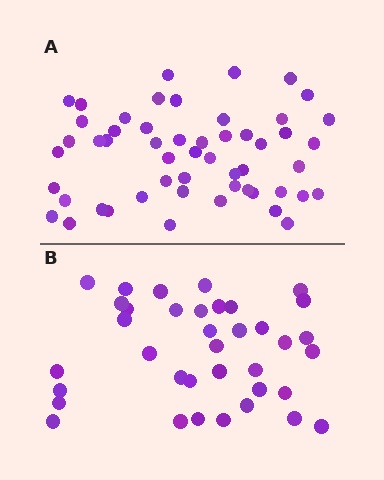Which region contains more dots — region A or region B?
Region A (the top region) has more dots.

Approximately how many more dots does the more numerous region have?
Region A has approximately 15 more dots than region B.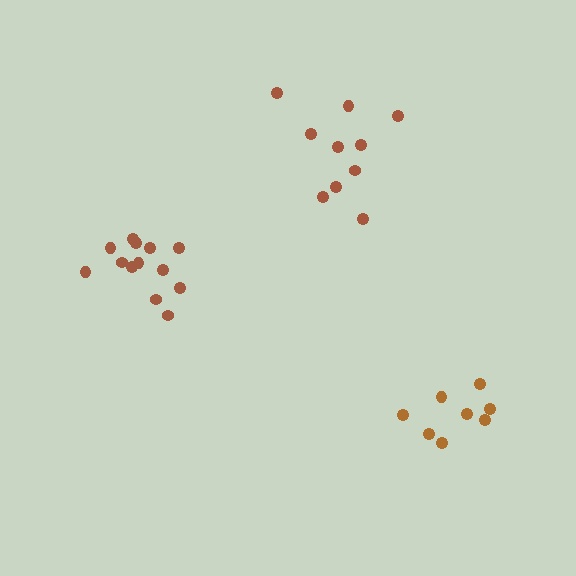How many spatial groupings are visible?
There are 3 spatial groupings.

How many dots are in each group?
Group 1: 13 dots, Group 2: 8 dots, Group 3: 10 dots (31 total).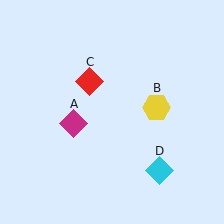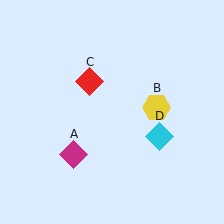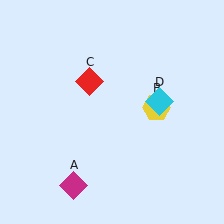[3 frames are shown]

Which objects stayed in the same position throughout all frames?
Yellow hexagon (object B) and red diamond (object C) remained stationary.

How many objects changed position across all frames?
2 objects changed position: magenta diamond (object A), cyan diamond (object D).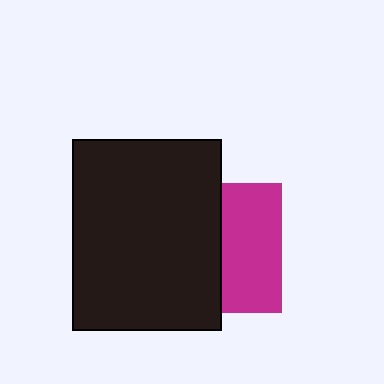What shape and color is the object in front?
The object in front is a black rectangle.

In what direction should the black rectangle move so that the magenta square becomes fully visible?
The black rectangle should move left. That is the shortest direction to clear the overlap and leave the magenta square fully visible.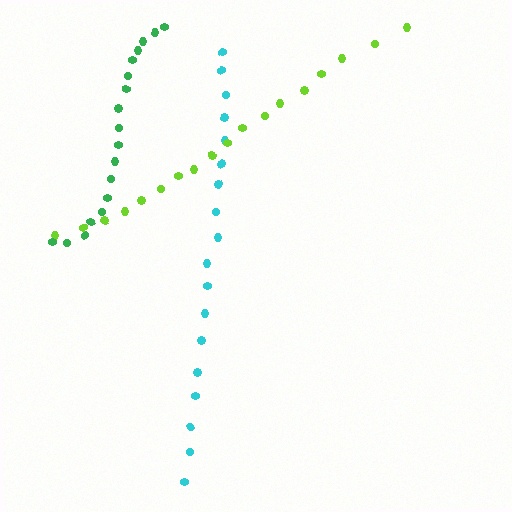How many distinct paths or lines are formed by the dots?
There are 3 distinct paths.